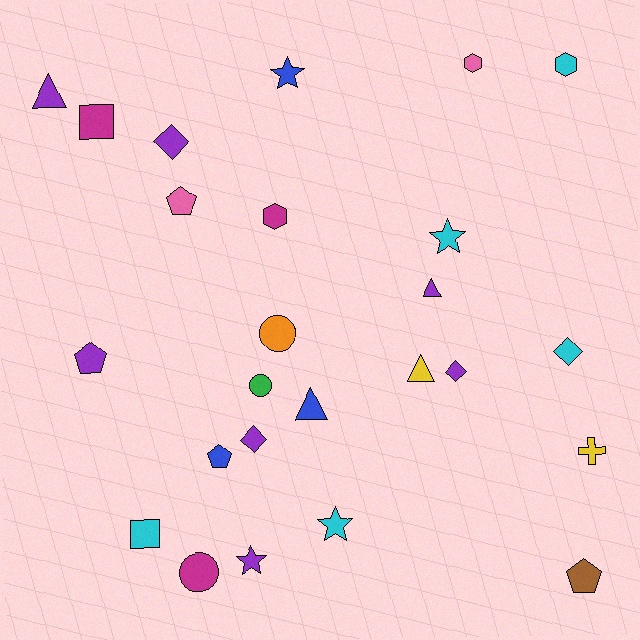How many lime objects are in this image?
There are no lime objects.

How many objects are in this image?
There are 25 objects.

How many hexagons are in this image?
There are 3 hexagons.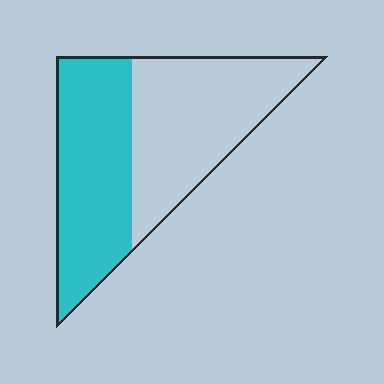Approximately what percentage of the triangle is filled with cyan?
Approximately 50%.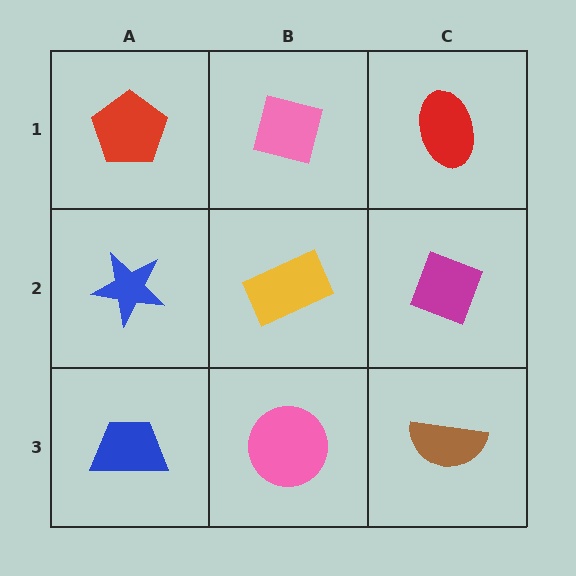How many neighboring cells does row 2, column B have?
4.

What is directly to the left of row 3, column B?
A blue trapezoid.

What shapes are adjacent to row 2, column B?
A pink square (row 1, column B), a pink circle (row 3, column B), a blue star (row 2, column A), a magenta diamond (row 2, column C).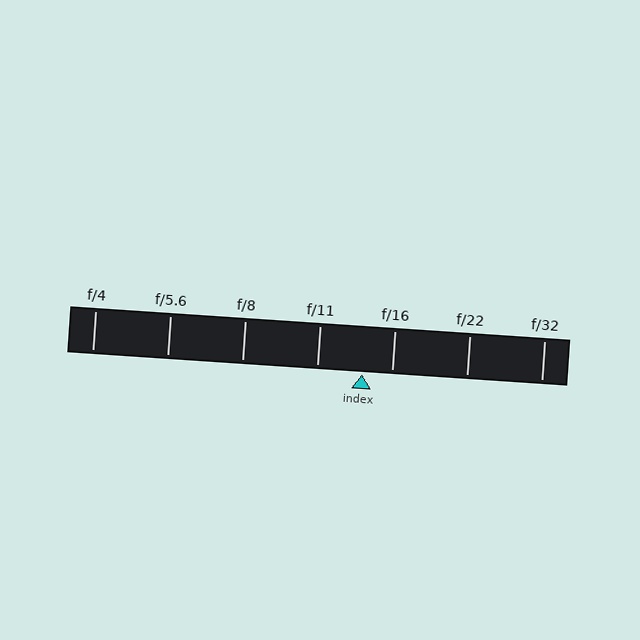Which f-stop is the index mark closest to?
The index mark is closest to f/16.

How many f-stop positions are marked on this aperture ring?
There are 7 f-stop positions marked.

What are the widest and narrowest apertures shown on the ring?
The widest aperture shown is f/4 and the narrowest is f/32.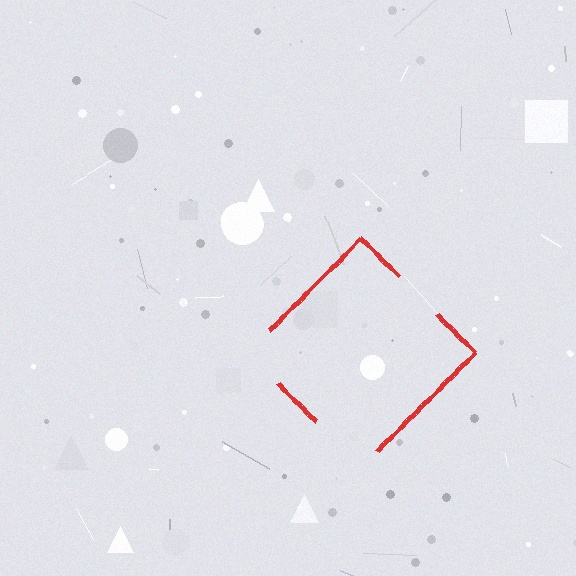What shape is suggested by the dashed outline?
The dashed outline suggests a diamond.